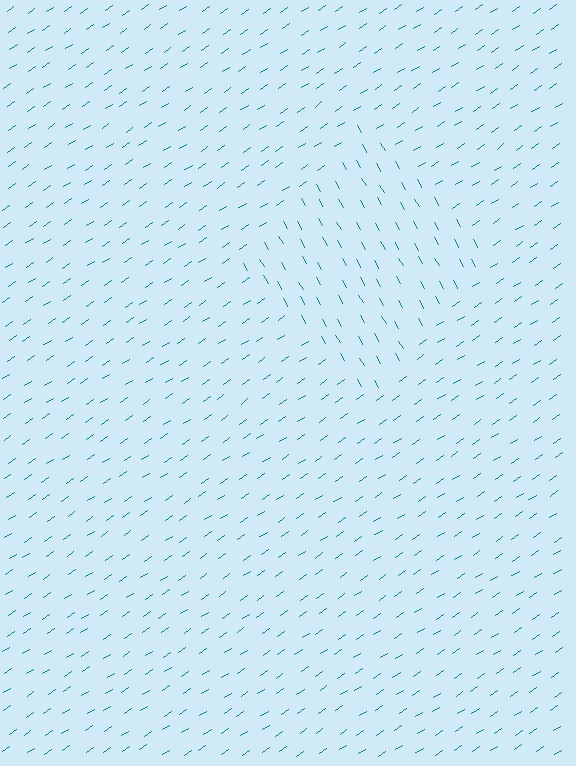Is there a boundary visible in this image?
Yes, there is a texture boundary formed by a change in line orientation.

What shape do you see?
I see a diamond.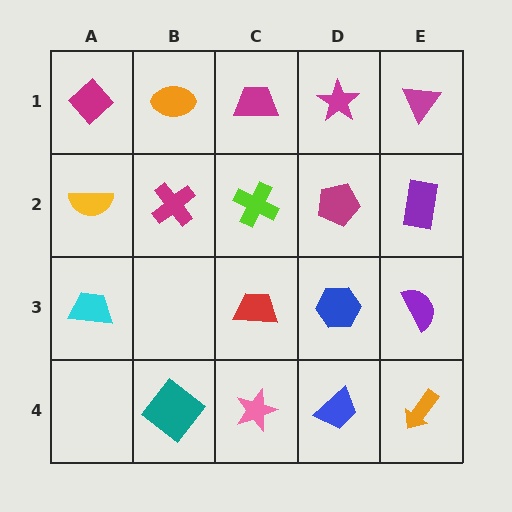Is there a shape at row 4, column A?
No, that cell is empty.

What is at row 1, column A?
A magenta diamond.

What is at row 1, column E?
A magenta triangle.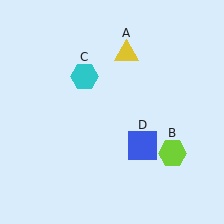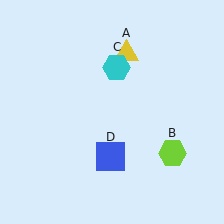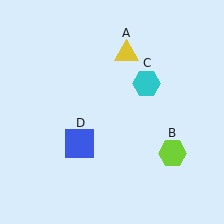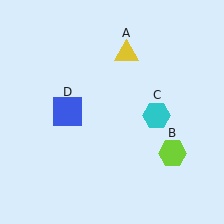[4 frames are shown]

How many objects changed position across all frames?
2 objects changed position: cyan hexagon (object C), blue square (object D).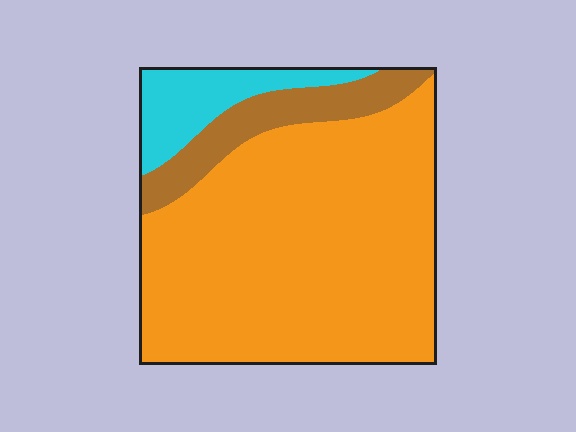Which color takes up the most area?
Orange, at roughly 75%.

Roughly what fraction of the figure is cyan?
Cyan takes up about one eighth (1/8) of the figure.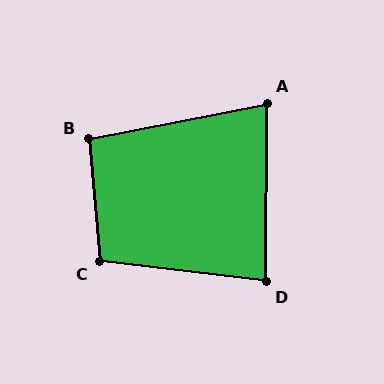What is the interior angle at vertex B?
Approximately 96 degrees (obtuse).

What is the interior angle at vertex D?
Approximately 84 degrees (acute).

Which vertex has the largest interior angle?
C, at approximately 101 degrees.